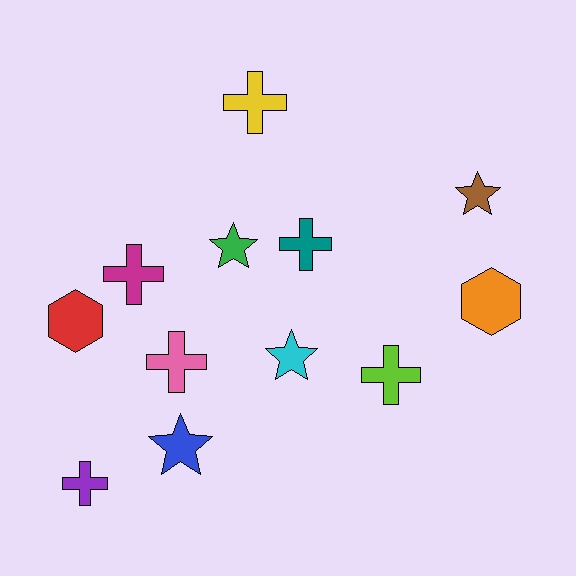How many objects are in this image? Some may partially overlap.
There are 12 objects.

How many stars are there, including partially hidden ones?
There are 4 stars.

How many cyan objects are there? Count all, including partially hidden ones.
There is 1 cyan object.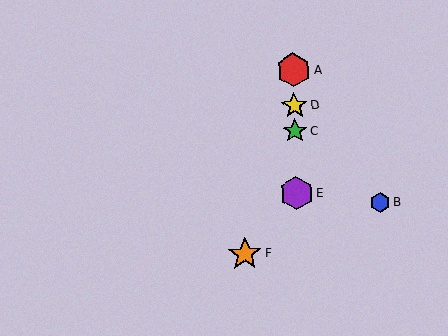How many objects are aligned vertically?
4 objects (A, C, D, E) are aligned vertically.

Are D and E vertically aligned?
Yes, both are at x≈294.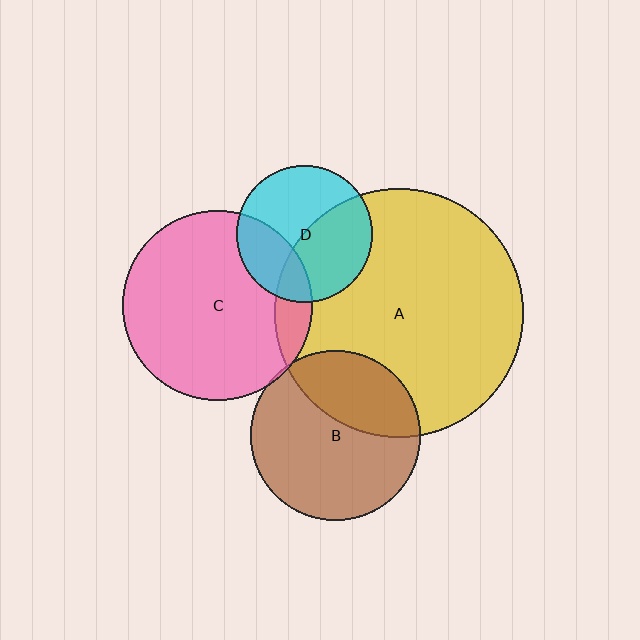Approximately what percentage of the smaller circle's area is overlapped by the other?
Approximately 10%.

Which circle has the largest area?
Circle A (yellow).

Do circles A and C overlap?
Yes.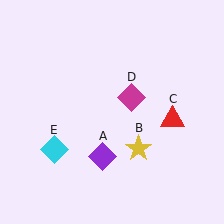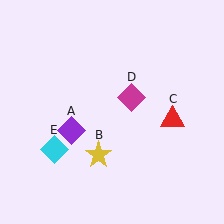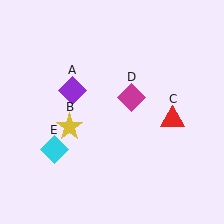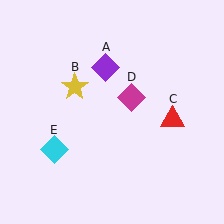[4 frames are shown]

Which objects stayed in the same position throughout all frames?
Red triangle (object C) and magenta diamond (object D) and cyan diamond (object E) remained stationary.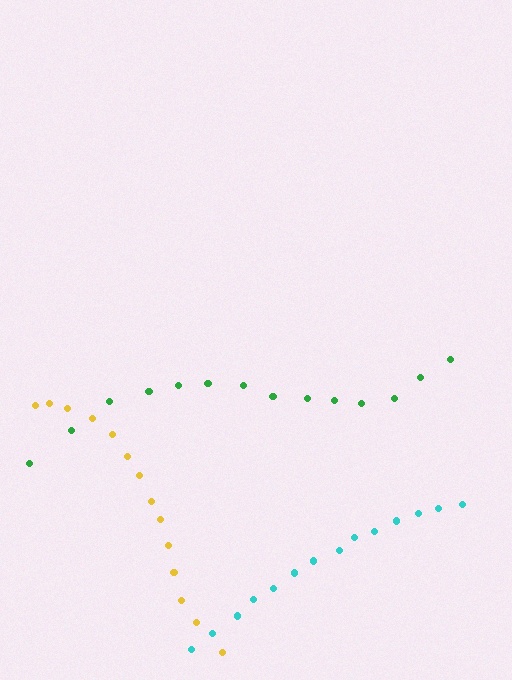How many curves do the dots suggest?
There are 3 distinct paths.